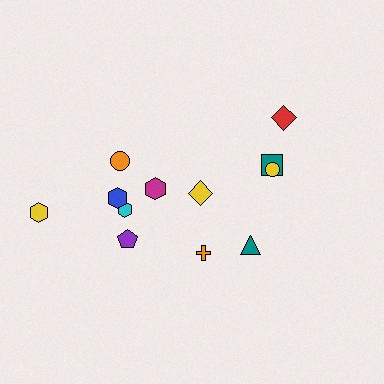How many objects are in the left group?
There are 7 objects.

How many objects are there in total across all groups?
There are 12 objects.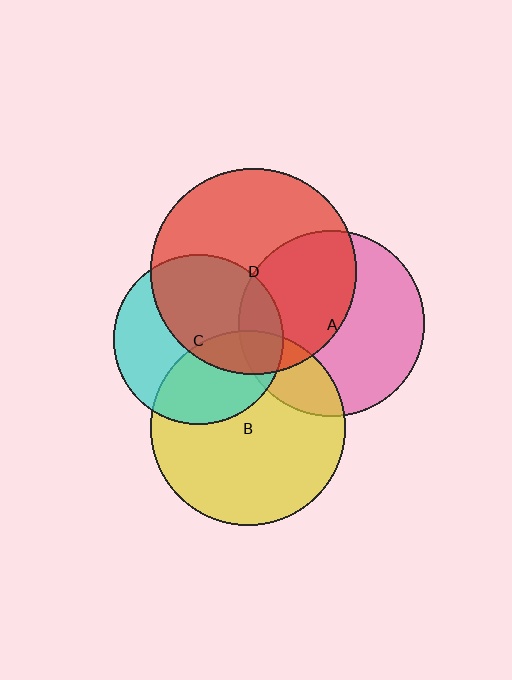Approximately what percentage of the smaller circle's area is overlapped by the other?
Approximately 45%.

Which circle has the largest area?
Circle D (red).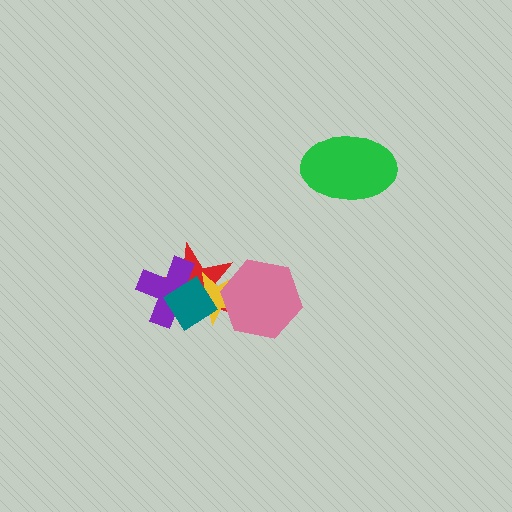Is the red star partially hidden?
Yes, it is partially covered by another shape.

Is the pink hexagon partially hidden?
No, no other shape covers it.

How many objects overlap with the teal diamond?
3 objects overlap with the teal diamond.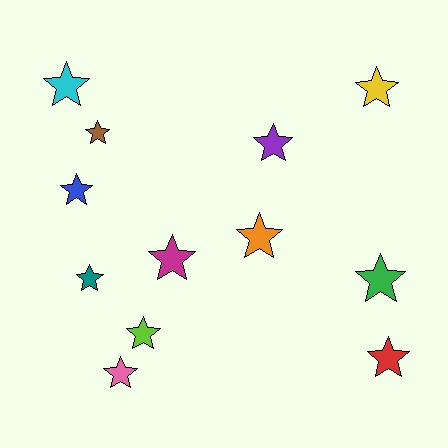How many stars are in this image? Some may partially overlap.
There are 12 stars.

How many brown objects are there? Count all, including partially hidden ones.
There is 1 brown object.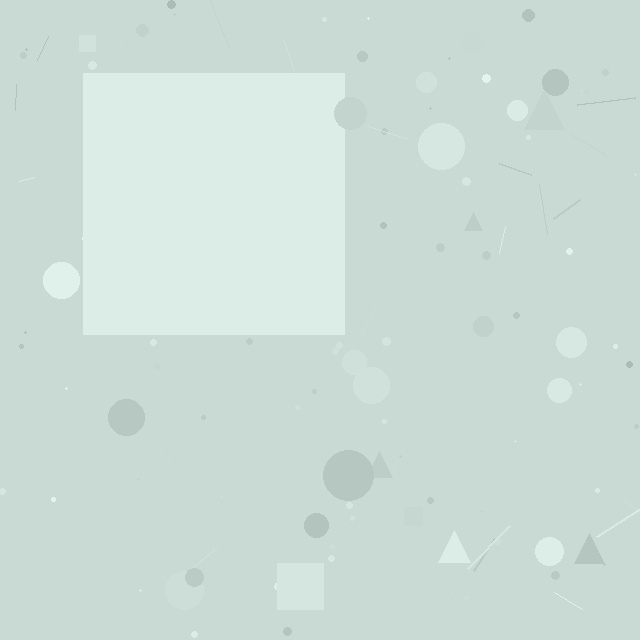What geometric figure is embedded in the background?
A square is embedded in the background.